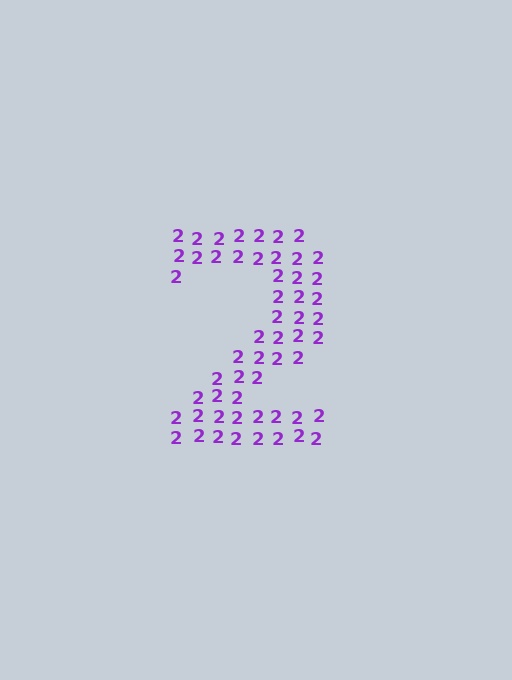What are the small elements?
The small elements are digit 2's.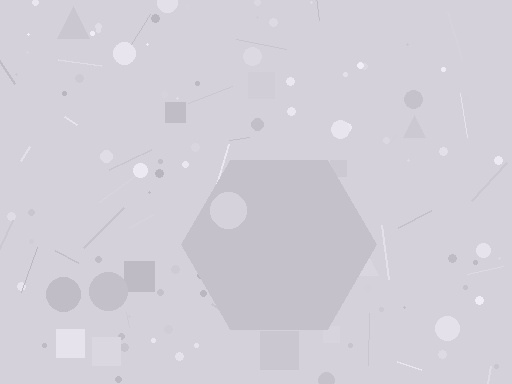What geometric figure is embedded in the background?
A hexagon is embedded in the background.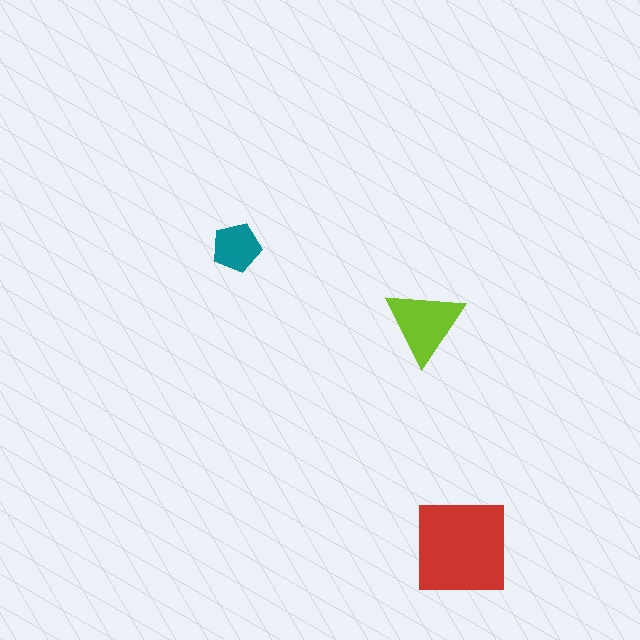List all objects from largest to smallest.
The red square, the lime triangle, the teal pentagon.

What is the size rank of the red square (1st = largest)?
1st.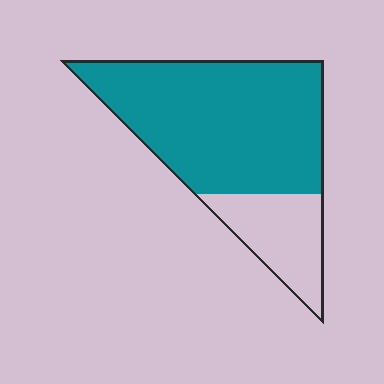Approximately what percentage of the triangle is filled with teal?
Approximately 75%.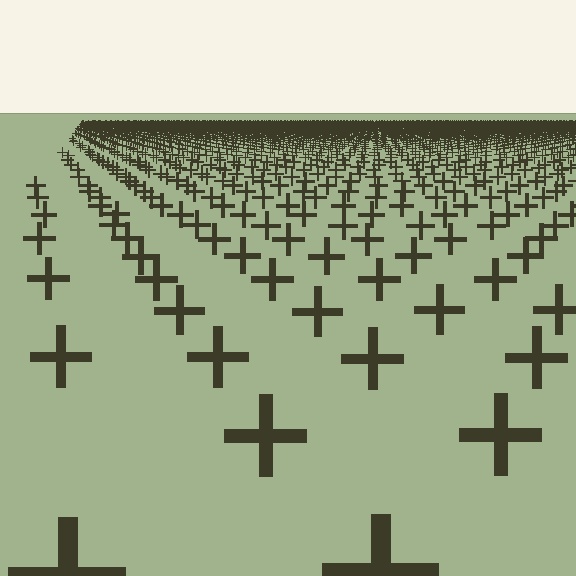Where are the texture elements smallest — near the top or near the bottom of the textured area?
Near the top.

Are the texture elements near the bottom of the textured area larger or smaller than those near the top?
Larger. Near the bottom, elements are closer to the viewer and appear at a bigger on-screen size.